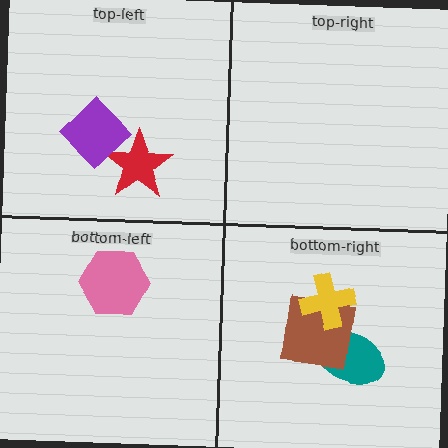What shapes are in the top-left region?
The red star, the purple diamond.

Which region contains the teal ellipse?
The bottom-right region.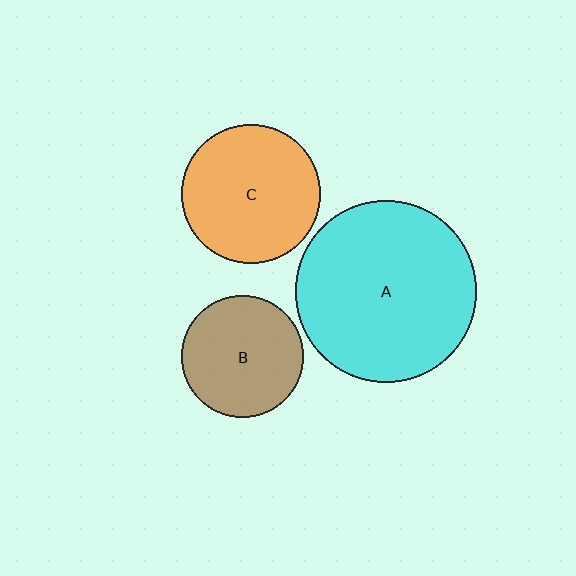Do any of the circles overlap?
No, none of the circles overlap.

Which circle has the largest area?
Circle A (cyan).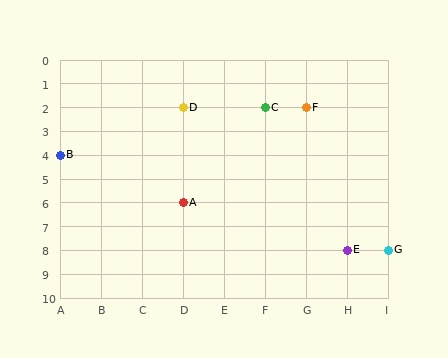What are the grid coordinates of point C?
Point C is at grid coordinates (F, 2).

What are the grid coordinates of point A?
Point A is at grid coordinates (D, 6).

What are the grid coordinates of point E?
Point E is at grid coordinates (H, 8).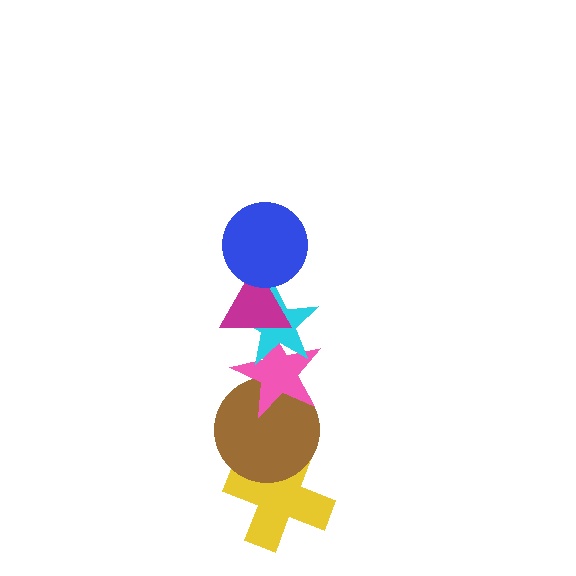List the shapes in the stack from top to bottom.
From top to bottom: the blue circle, the magenta triangle, the cyan star, the pink star, the brown circle, the yellow cross.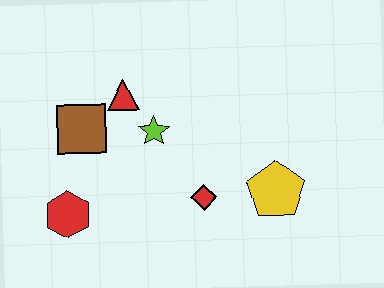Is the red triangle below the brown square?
No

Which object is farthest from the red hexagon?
The yellow pentagon is farthest from the red hexagon.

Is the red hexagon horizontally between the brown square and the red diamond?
No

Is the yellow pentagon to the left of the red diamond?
No